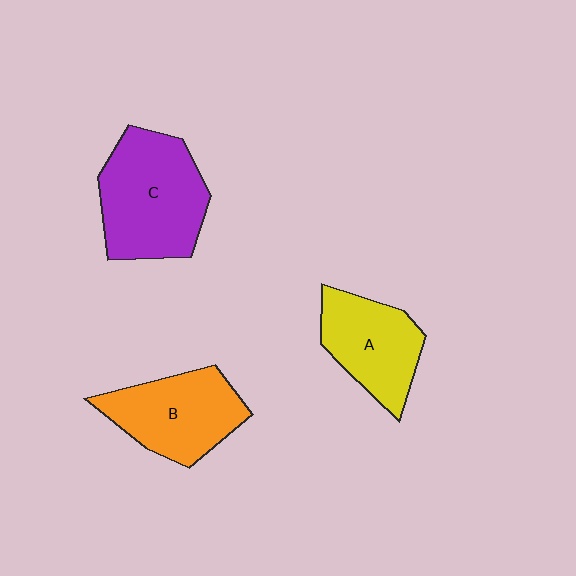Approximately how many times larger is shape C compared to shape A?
Approximately 1.4 times.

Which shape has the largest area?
Shape C (purple).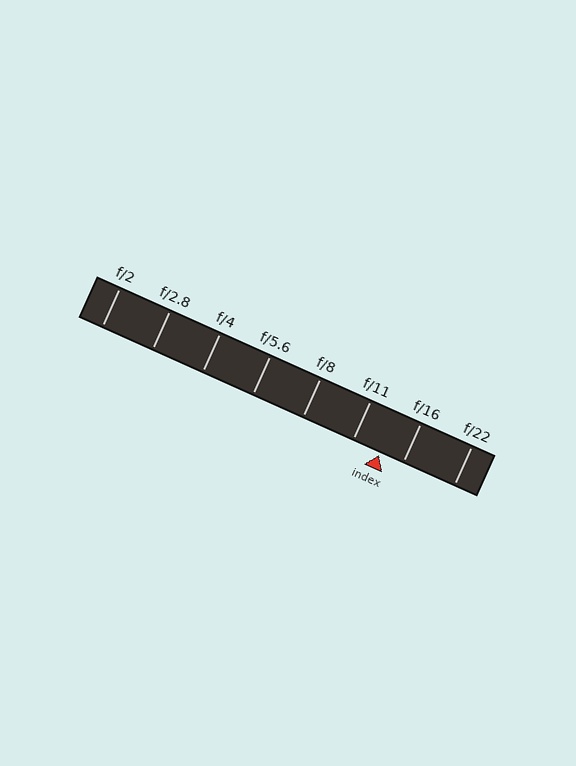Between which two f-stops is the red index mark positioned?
The index mark is between f/11 and f/16.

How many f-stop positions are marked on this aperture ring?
There are 8 f-stop positions marked.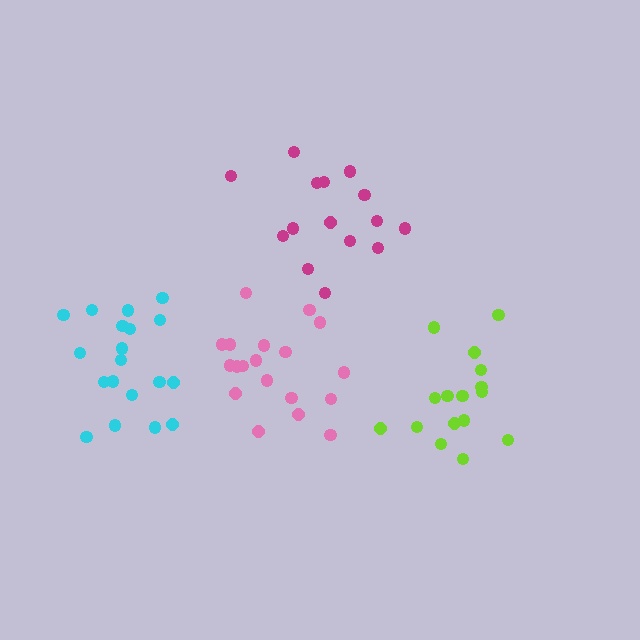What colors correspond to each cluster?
The clusters are colored: magenta, pink, lime, cyan.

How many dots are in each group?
Group 1: 15 dots, Group 2: 19 dots, Group 3: 16 dots, Group 4: 19 dots (69 total).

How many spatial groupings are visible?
There are 4 spatial groupings.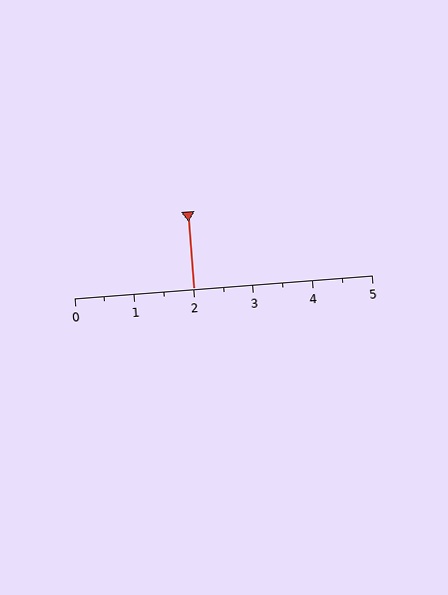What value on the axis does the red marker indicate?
The marker indicates approximately 2.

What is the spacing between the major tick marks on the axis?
The major ticks are spaced 1 apart.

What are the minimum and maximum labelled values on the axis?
The axis runs from 0 to 5.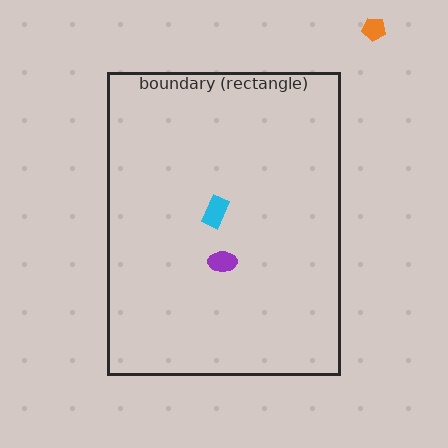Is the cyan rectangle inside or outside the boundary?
Inside.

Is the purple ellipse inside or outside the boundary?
Inside.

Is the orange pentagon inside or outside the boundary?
Outside.